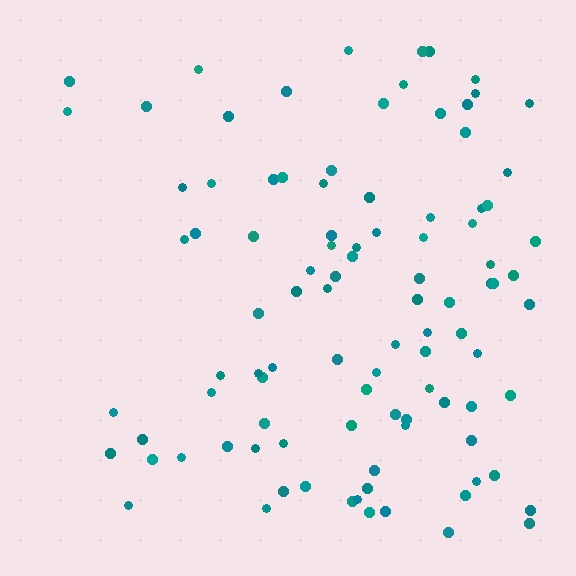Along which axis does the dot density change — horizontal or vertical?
Horizontal.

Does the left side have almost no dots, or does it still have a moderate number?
Still a moderate number, just noticeably fewer than the right.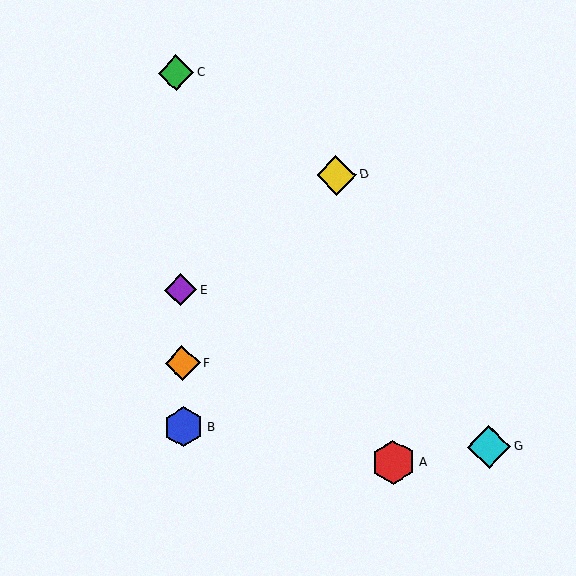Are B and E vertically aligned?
Yes, both are at x≈184.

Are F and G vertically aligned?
No, F is at x≈182 and G is at x≈489.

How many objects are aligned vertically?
4 objects (B, C, E, F) are aligned vertically.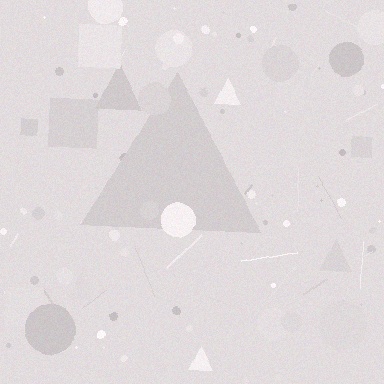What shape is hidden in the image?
A triangle is hidden in the image.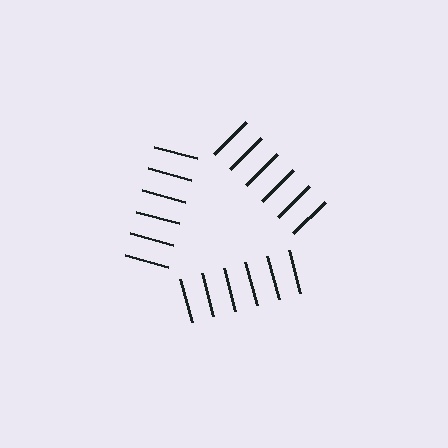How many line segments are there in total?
18 — 6 along each of the 3 edges.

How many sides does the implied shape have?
3 sides — the line-ends trace a triangle.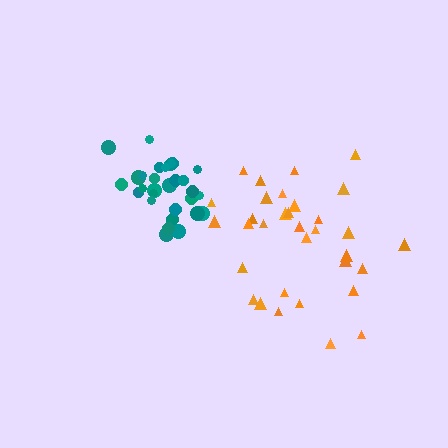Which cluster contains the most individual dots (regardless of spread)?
Orange (33).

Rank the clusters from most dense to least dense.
teal, orange.